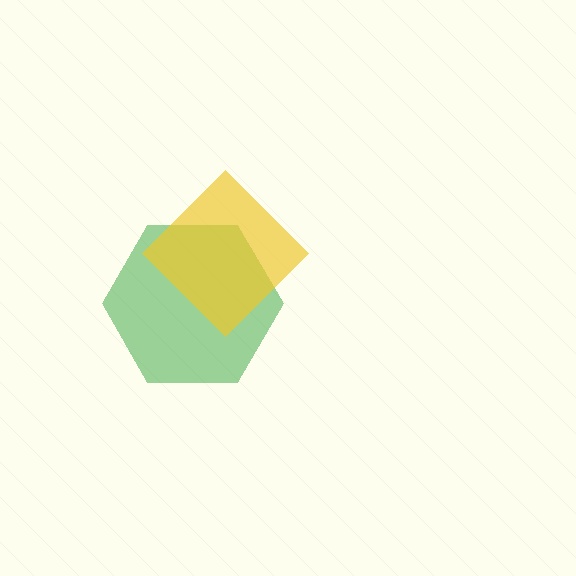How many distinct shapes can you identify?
There are 2 distinct shapes: a green hexagon, a yellow diamond.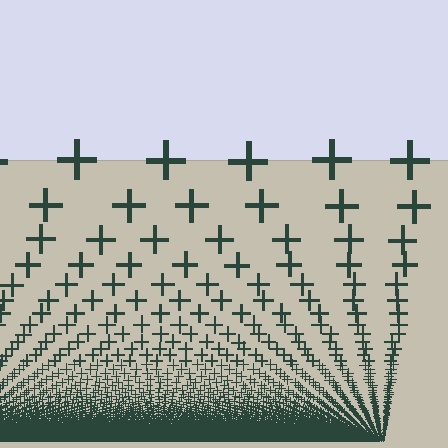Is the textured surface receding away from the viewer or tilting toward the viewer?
The surface appears to tilt toward the viewer. Texture elements get larger and sparser toward the top.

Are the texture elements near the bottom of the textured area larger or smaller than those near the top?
Smaller. The gradient is inverted — elements near the bottom are smaller and denser.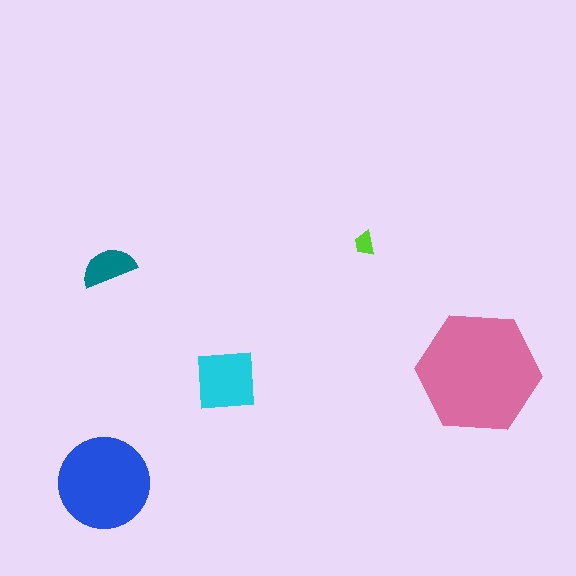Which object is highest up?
The lime trapezoid is topmost.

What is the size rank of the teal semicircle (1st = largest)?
4th.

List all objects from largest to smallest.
The pink hexagon, the blue circle, the cyan square, the teal semicircle, the lime trapezoid.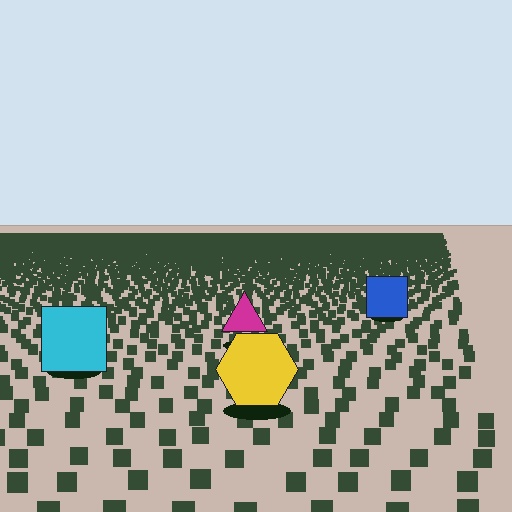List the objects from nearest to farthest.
From nearest to farthest: the yellow hexagon, the cyan square, the magenta triangle, the blue square.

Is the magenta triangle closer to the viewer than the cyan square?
No. The cyan square is closer — you can tell from the texture gradient: the ground texture is coarser near it.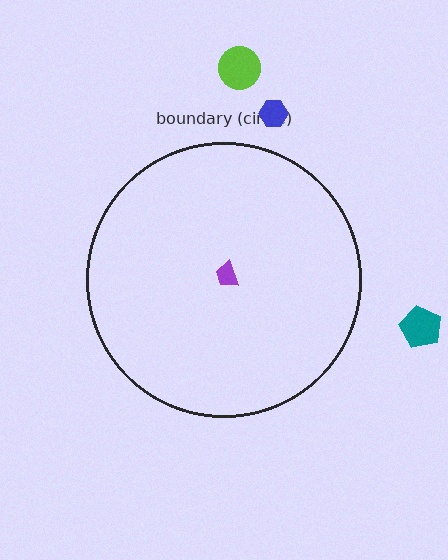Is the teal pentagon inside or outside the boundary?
Outside.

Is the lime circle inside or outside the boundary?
Outside.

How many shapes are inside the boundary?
1 inside, 3 outside.